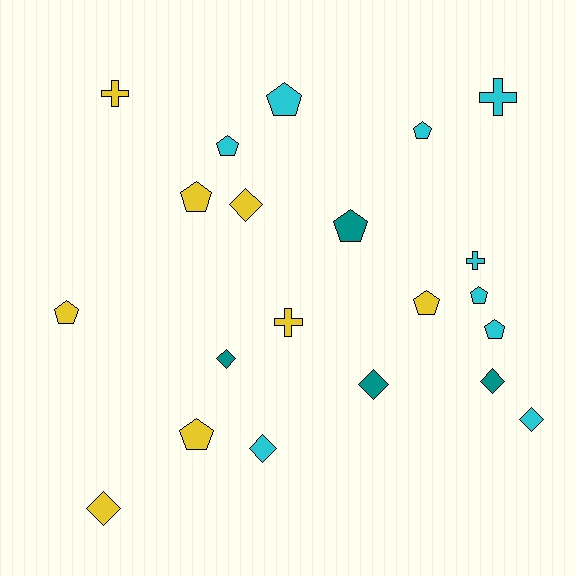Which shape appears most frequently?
Pentagon, with 10 objects.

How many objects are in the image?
There are 21 objects.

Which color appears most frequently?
Cyan, with 9 objects.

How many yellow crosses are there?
There are 2 yellow crosses.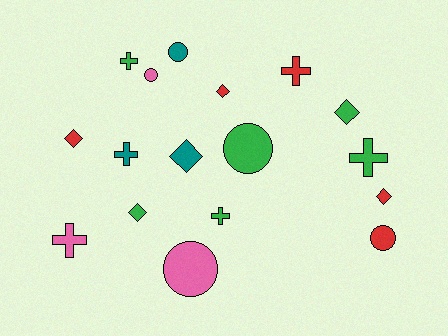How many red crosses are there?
There is 1 red cross.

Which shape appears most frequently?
Diamond, with 6 objects.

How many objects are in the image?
There are 17 objects.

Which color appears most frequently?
Green, with 6 objects.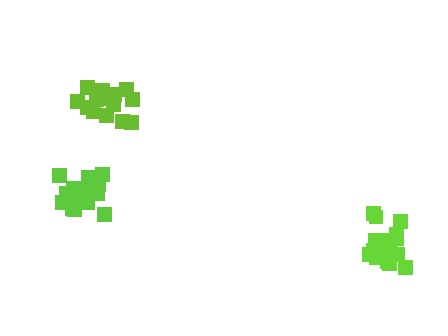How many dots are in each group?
Group 1: 14 dots, Group 2: 19 dots, Group 3: 18 dots (51 total).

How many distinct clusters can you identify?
There are 3 distinct clusters.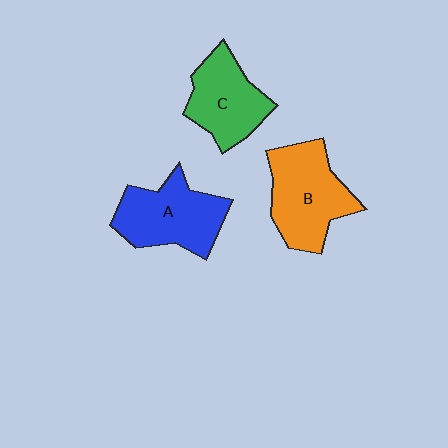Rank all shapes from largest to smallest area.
From largest to smallest: B (orange), A (blue), C (green).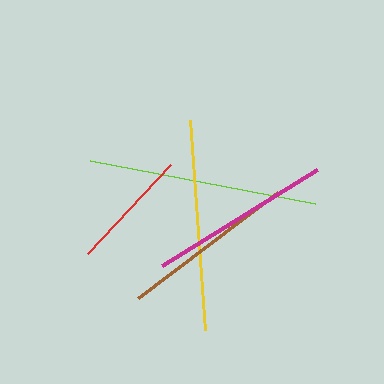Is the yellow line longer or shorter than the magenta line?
The yellow line is longer than the magenta line.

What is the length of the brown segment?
The brown segment is approximately 176 pixels long.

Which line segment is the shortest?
The red line is the shortest at approximately 122 pixels.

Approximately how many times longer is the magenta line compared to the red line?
The magenta line is approximately 1.5 times the length of the red line.